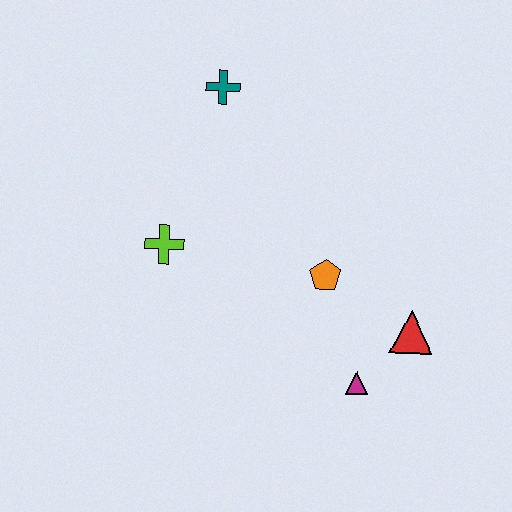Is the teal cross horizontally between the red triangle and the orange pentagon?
No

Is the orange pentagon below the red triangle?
No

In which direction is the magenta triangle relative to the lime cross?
The magenta triangle is to the right of the lime cross.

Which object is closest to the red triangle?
The magenta triangle is closest to the red triangle.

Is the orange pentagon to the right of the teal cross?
Yes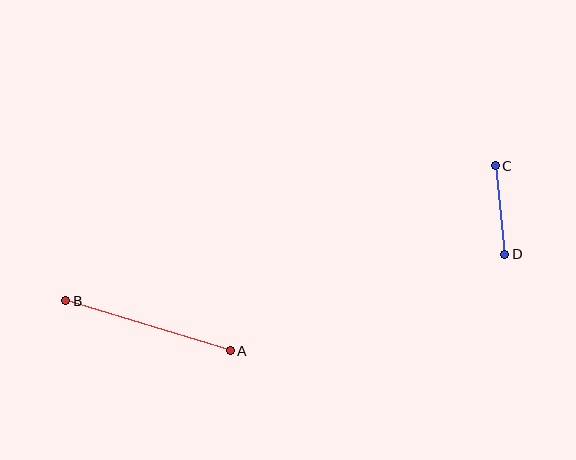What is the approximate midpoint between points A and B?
The midpoint is at approximately (148, 326) pixels.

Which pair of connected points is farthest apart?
Points A and B are farthest apart.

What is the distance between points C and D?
The distance is approximately 89 pixels.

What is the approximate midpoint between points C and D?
The midpoint is at approximately (500, 210) pixels.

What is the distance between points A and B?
The distance is approximately 172 pixels.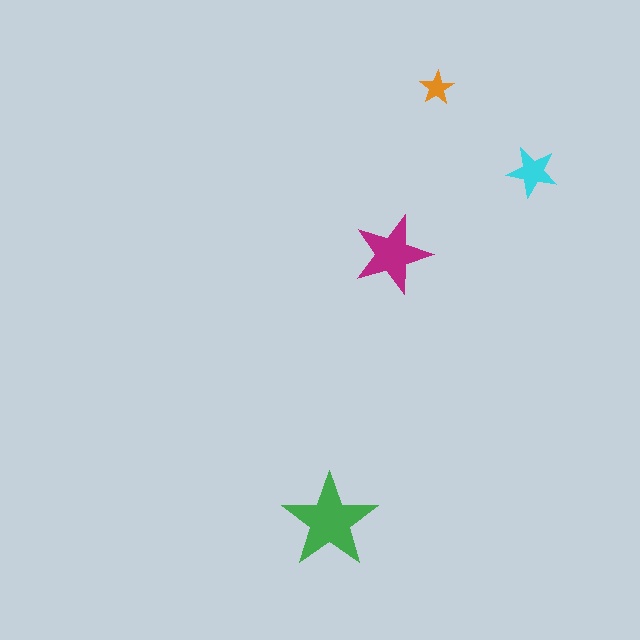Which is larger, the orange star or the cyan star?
The cyan one.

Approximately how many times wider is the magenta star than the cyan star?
About 1.5 times wider.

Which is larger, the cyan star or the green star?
The green one.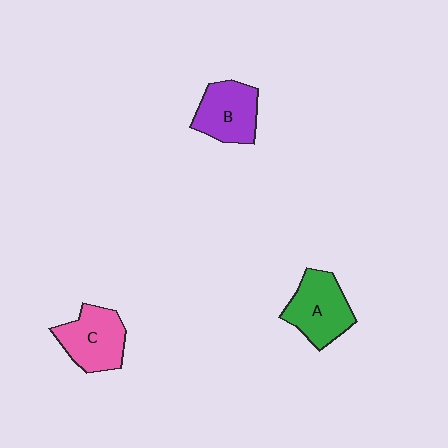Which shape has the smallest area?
Shape B (purple).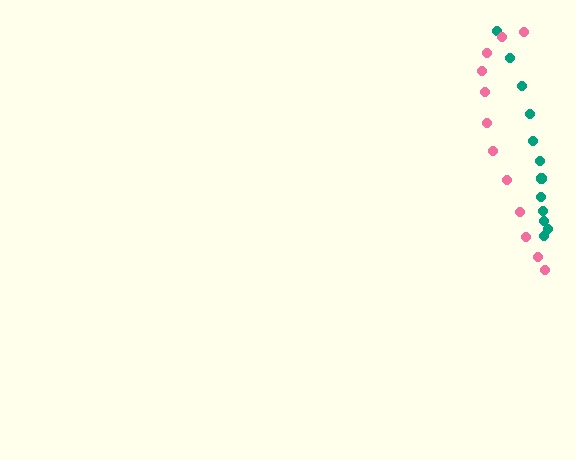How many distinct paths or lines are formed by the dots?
There are 2 distinct paths.